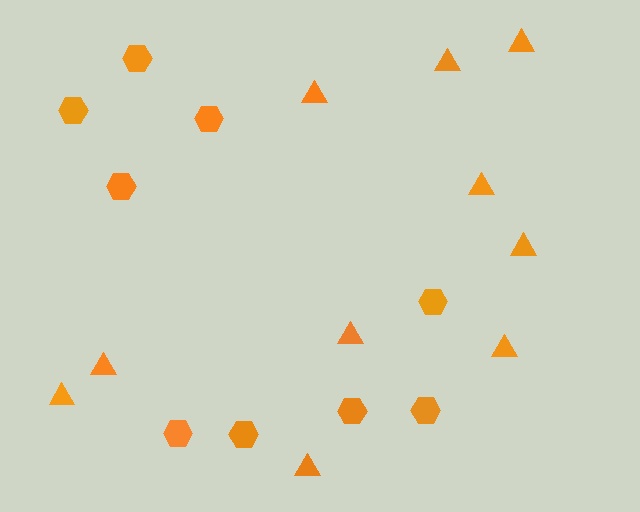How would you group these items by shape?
There are 2 groups: one group of hexagons (9) and one group of triangles (10).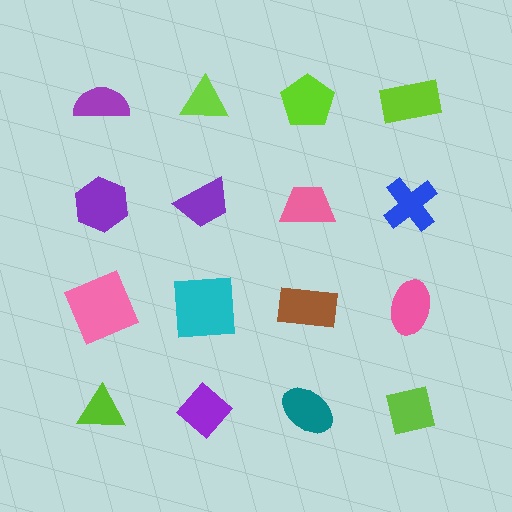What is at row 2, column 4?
A blue cross.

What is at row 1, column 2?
A lime triangle.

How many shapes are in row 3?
4 shapes.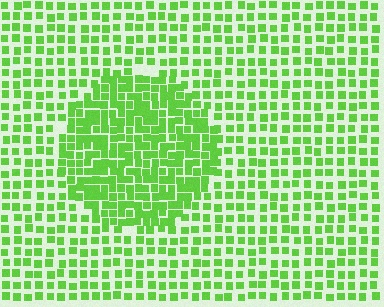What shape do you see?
I see a circle.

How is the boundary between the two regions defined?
The boundary is defined by a change in element density (approximately 1.8x ratio). All elements are the same color, size, and shape.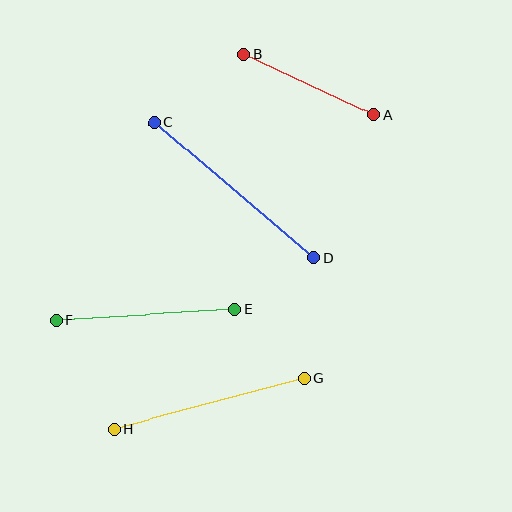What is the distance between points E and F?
The distance is approximately 179 pixels.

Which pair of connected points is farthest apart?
Points C and D are farthest apart.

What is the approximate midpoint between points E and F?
The midpoint is at approximately (146, 315) pixels.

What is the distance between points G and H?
The distance is approximately 197 pixels.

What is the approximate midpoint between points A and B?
The midpoint is at approximately (309, 85) pixels.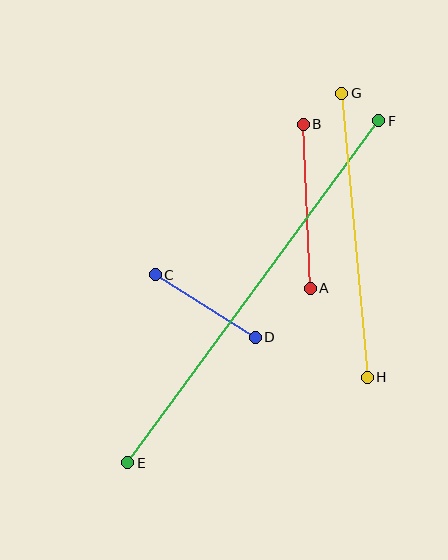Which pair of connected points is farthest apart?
Points E and F are farthest apart.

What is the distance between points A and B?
The distance is approximately 164 pixels.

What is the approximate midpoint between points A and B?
The midpoint is at approximately (307, 206) pixels.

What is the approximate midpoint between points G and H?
The midpoint is at approximately (354, 235) pixels.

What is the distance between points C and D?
The distance is approximately 118 pixels.